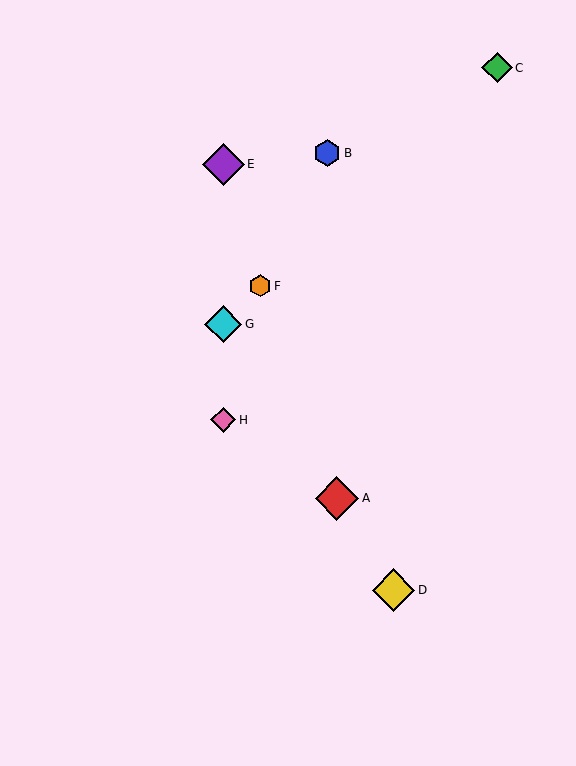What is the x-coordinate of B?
Object B is at x≈327.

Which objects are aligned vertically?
Objects E, G, H are aligned vertically.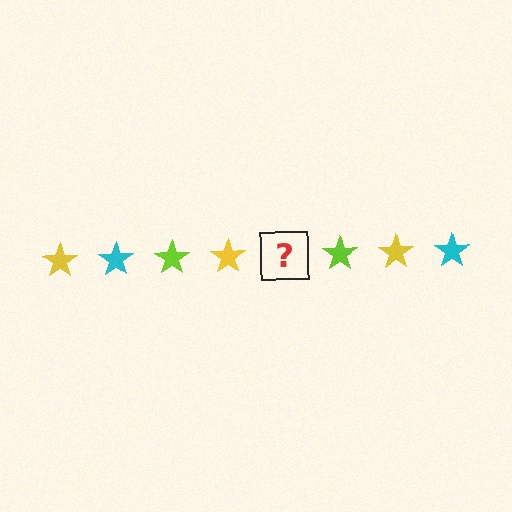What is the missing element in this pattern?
The missing element is a cyan star.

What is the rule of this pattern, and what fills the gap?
The rule is that the pattern cycles through yellow, cyan, lime stars. The gap should be filled with a cyan star.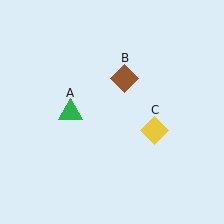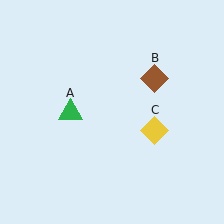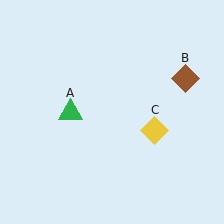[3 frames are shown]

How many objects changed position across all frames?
1 object changed position: brown diamond (object B).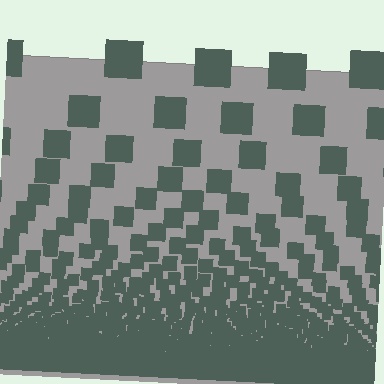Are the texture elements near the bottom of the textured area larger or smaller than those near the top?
Smaller. The gradient is inverted — elements near the bottom are smaller and denser.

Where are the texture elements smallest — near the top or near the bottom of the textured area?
Near the bottom.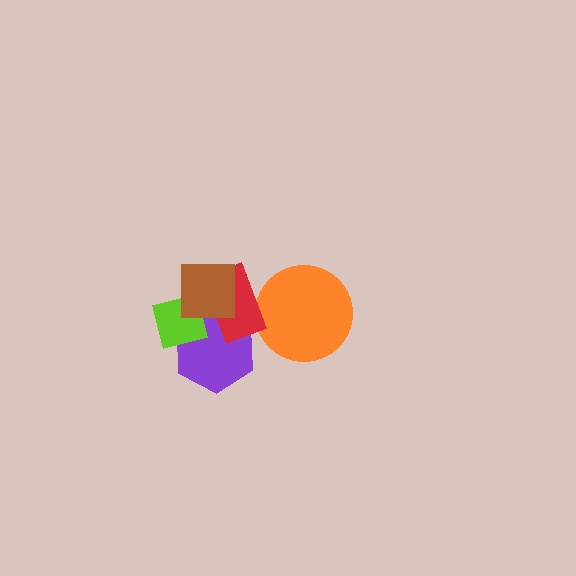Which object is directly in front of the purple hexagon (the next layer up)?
The red rectangle is directly in front of the purple hexagon.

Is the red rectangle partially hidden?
Yes, it is partially covered by another shape.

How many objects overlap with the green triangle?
4 objects overlap with the green triangle.